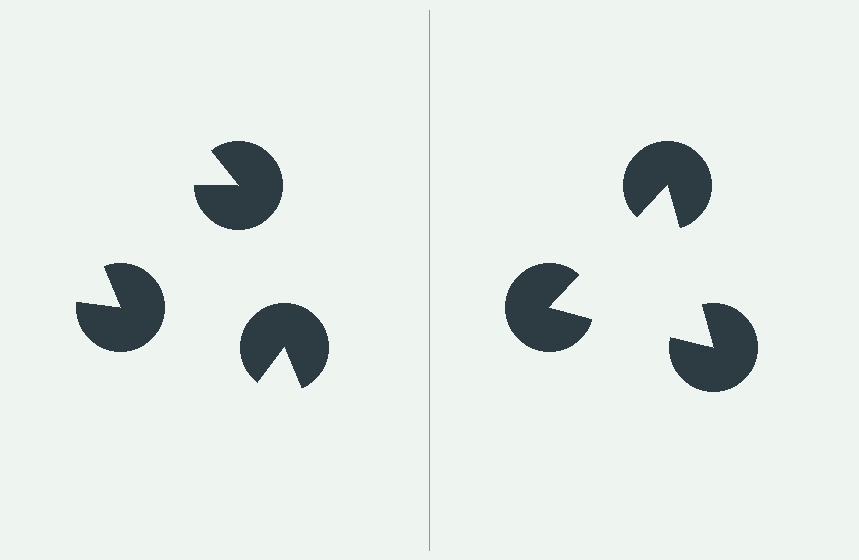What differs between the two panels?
The pac-man discs are positioned identically on both sides; only the wedge orientations differ. On the right they align to a triangle; on the left they are misaligned.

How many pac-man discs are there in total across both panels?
6 — 3 on each side.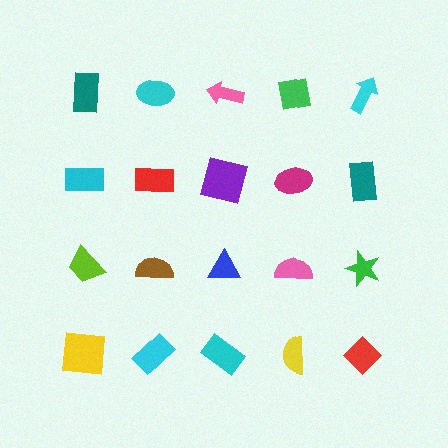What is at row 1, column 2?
A cyan ellipse.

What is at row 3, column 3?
A blue triangle.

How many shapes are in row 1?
5 shapes.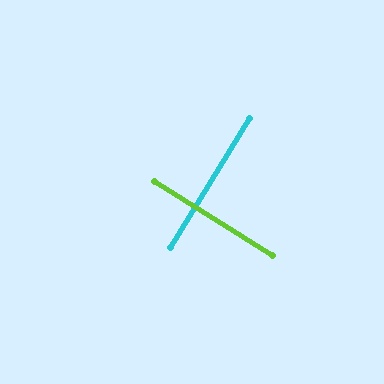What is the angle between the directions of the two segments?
Approximately 89 degrees.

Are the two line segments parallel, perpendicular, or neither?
Perpendicular — they meet at approximately 89°.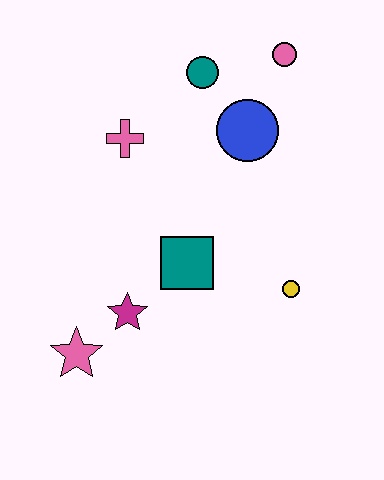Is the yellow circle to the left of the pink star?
No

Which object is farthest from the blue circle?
The pink star is farthest from the blue circle.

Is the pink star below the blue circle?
Yes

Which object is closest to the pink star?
The magenta star is closest to the pink star.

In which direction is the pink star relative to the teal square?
The pink star is to the left of the teal square.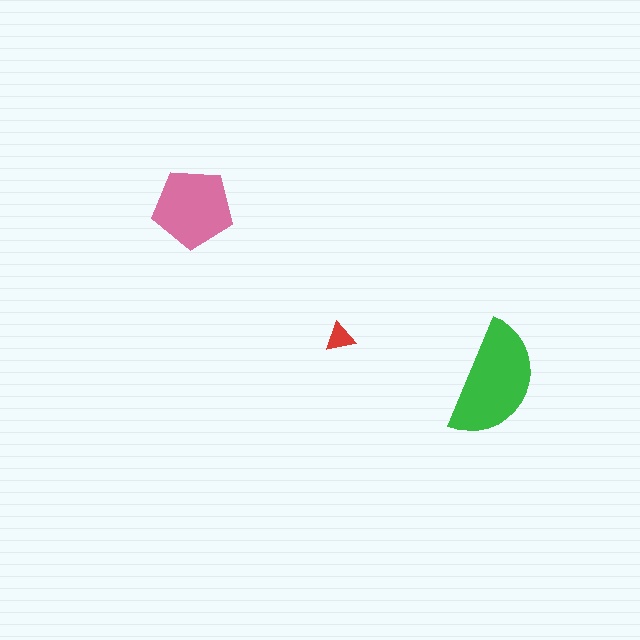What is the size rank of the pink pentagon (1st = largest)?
2nd.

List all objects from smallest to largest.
The red triangle, the pink pentagon, the green semicircle.